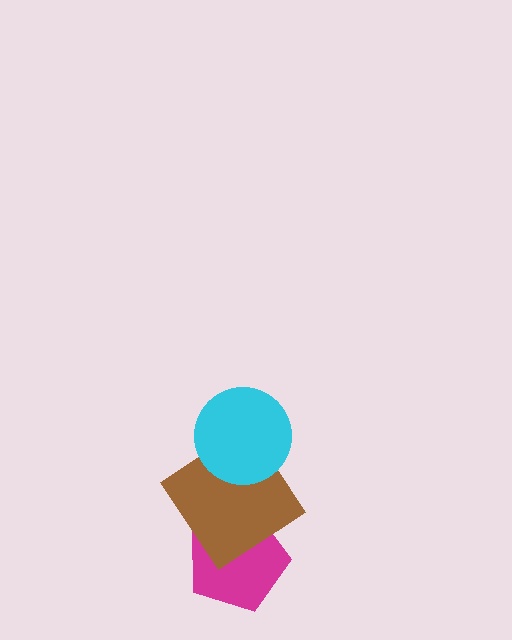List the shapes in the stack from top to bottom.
From top to bottom: the cyan circle, the brown diamond, the magenta pentagon.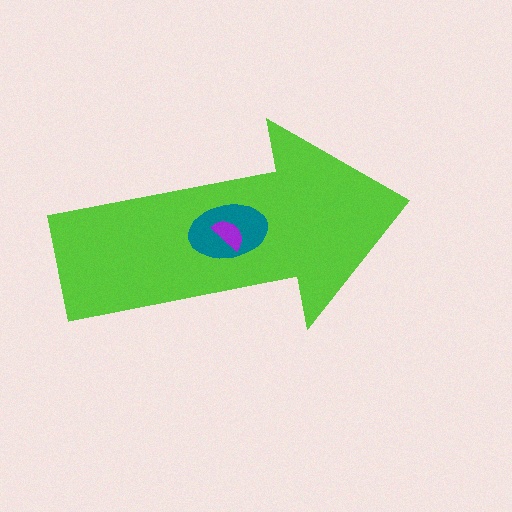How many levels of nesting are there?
3.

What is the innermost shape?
The purple semicircle.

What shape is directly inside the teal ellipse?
The purple semicircle.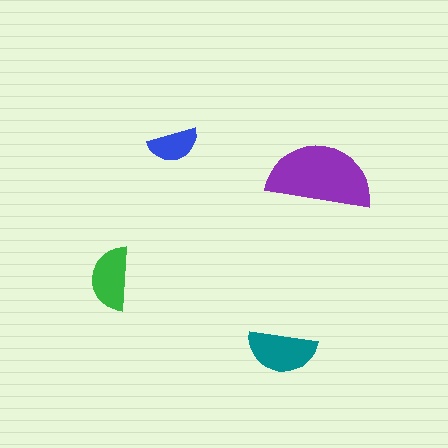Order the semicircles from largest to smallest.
the purple one, the teal one, the green one, the blue one.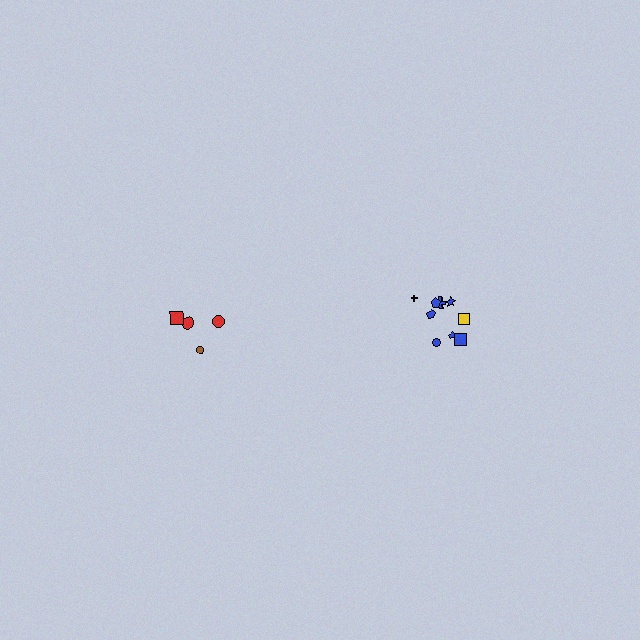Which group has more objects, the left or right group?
The right group.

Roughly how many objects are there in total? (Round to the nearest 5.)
Roughly 15 objects in total.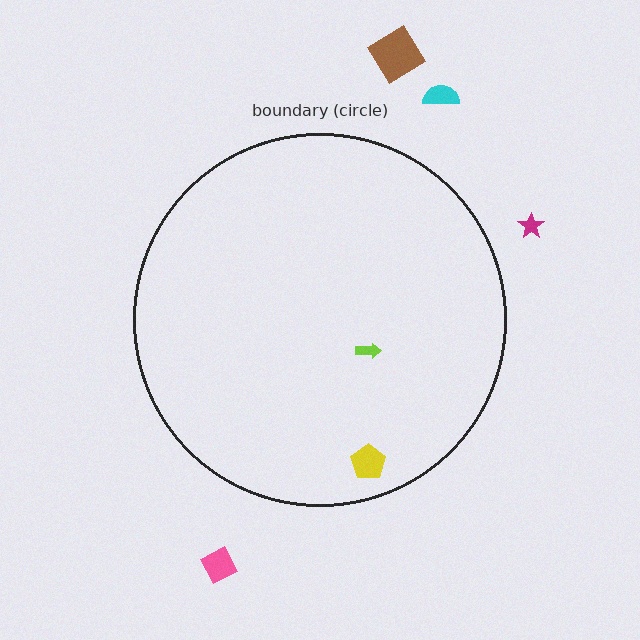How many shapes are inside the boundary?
2 inside, 4 outside.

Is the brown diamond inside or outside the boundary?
Outside.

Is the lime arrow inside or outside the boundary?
Inside.